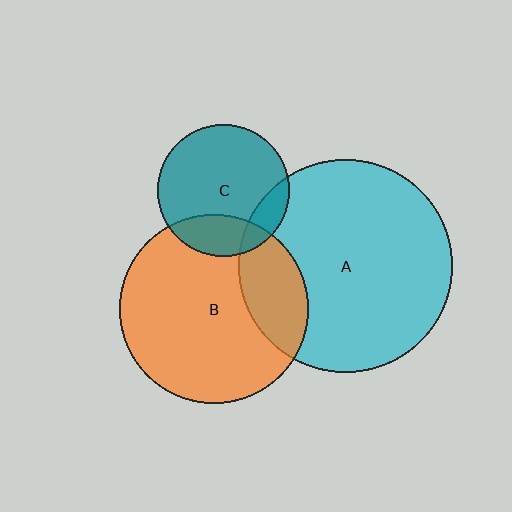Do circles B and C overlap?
Yes.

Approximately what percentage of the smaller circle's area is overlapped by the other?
Approximately 20%.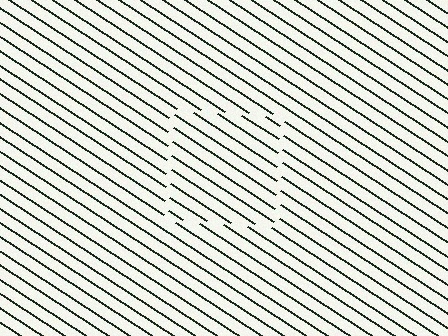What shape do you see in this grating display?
An illusory square. The interior of the shape contains the same grating, shifted by half a period — the contour is defined by the phase discontinuity where line-ends from the inner and outer gratings abut.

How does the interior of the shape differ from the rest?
The interior of the shape contains the same grating, shifted by half a period — the contour is defined by the phase discontinuity where line-ends from the inner and outer gratings abut.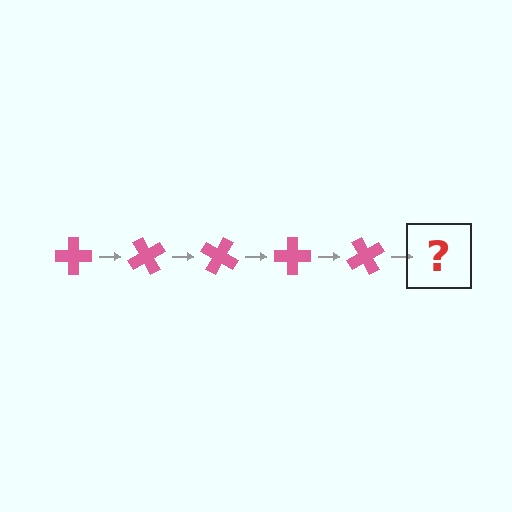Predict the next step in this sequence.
The next step is a pink cross rotated 300 degrees.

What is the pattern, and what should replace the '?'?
The pattern is that the cross rotates 60 degrees each step. The '?' should be a pink cross rotated 300 degrees.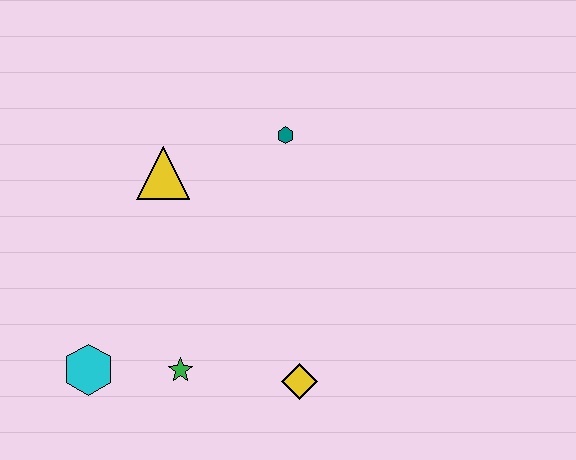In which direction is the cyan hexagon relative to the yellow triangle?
The cyan hexagon is below the yellow triangle.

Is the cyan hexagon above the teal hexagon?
No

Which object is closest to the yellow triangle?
The teal hexagon is closest to the yellow triangle.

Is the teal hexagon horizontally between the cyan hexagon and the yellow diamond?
Yes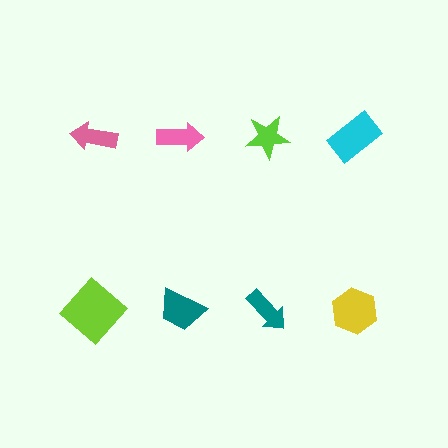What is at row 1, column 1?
A pink arrow.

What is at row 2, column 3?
A teal arrow.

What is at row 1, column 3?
A lime star.